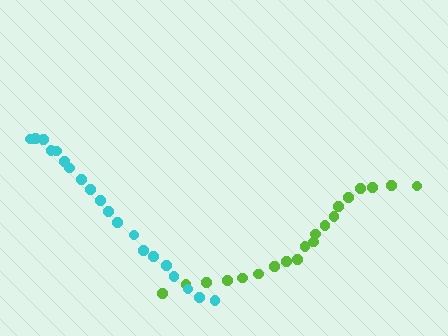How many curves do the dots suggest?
There are 2 distinct paths.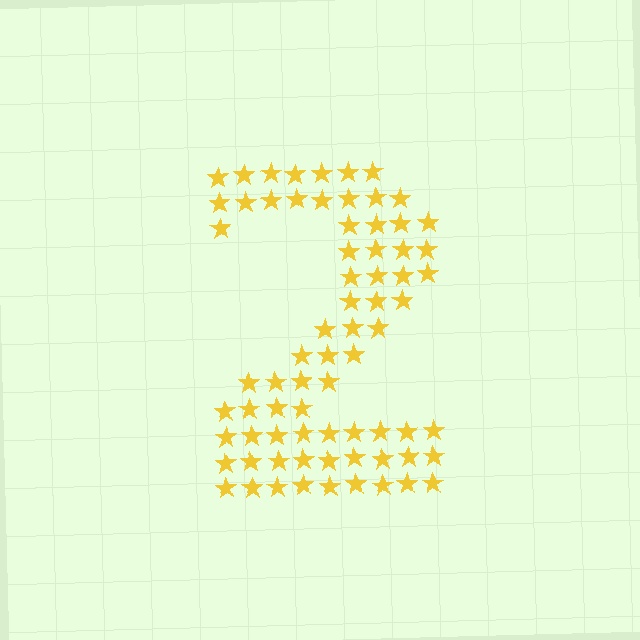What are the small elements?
The small elements are stars.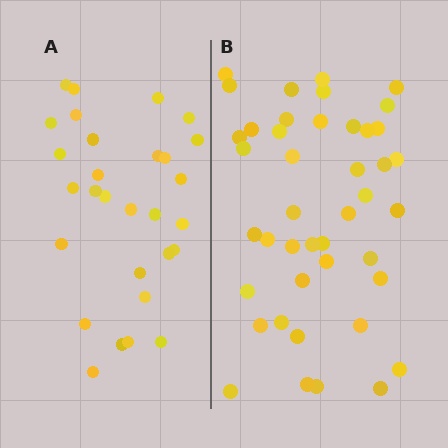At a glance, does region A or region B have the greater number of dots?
Region B (the right region) has more dots.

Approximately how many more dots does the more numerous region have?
Region B has approximately 15 more dots than region A.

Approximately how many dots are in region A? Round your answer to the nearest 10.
About 30 dots. (The exact count is 29, which rounds to 30.)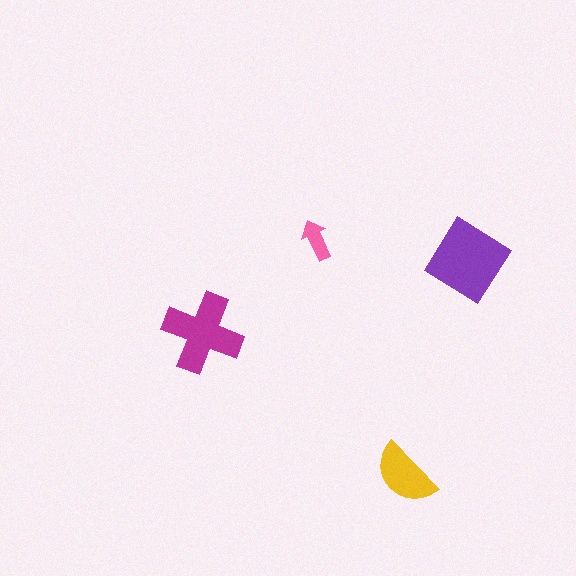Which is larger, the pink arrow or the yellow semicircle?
The yellow semicircle.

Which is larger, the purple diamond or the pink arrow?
The purple diamond.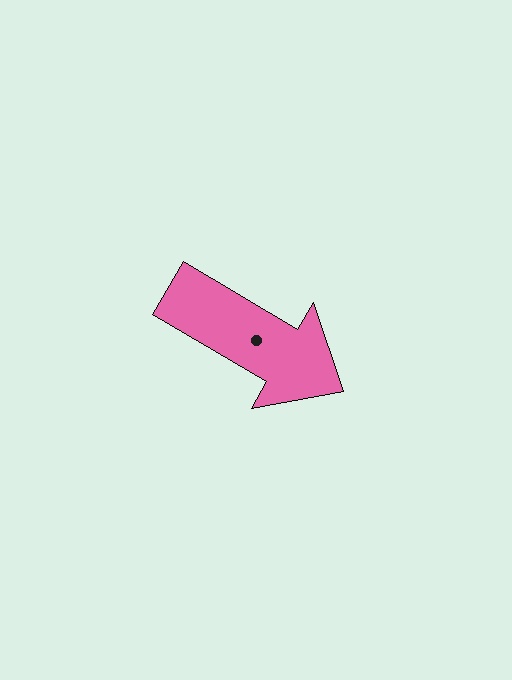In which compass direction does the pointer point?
Southeast.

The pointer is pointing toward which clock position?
Roughly 4 o'clock.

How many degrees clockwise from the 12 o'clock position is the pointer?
Approximately 121 degrees.